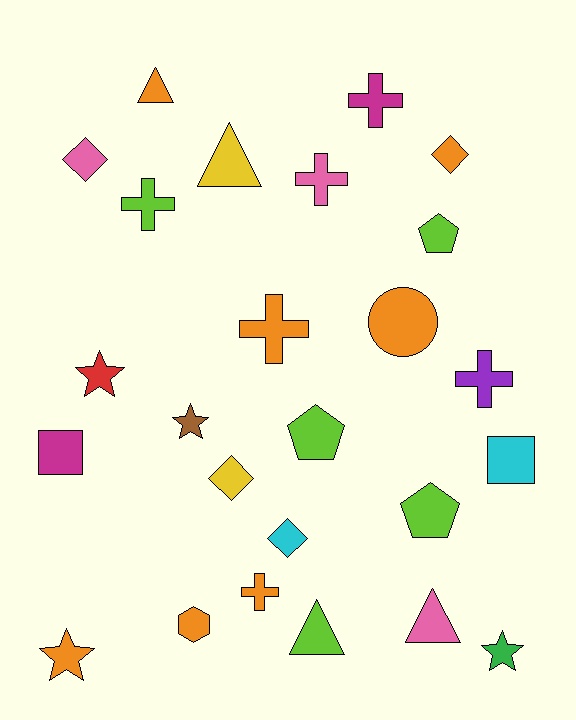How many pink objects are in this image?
There are 3 pink objects.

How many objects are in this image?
There are 25 objects.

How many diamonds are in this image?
There are 4 diamonds.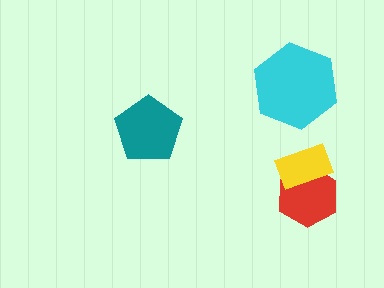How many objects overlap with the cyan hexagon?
0 objects overlap with the cyan hexagon.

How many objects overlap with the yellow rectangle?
1 object overlaps with the yellow rectangle.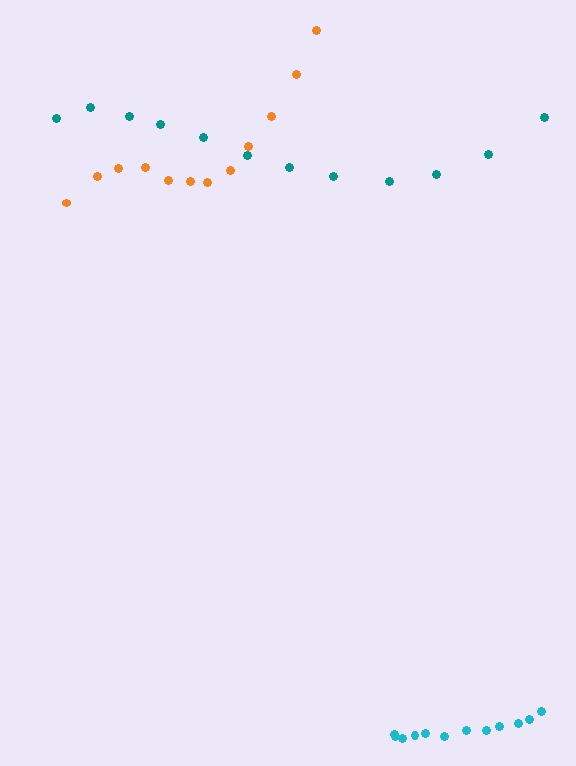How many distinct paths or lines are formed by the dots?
There are 3 distinct paths.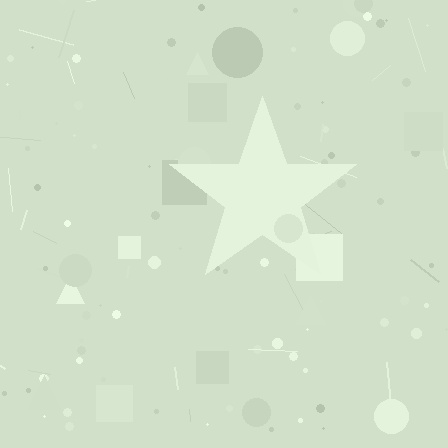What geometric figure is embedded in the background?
A star is embedded in the background.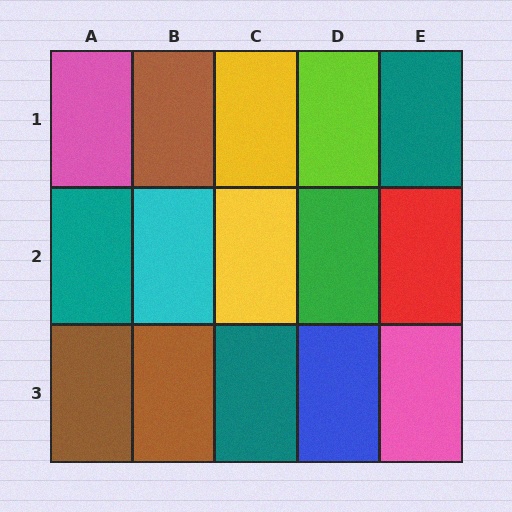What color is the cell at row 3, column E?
Pink.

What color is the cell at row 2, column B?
Cyan.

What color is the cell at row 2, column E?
Red.